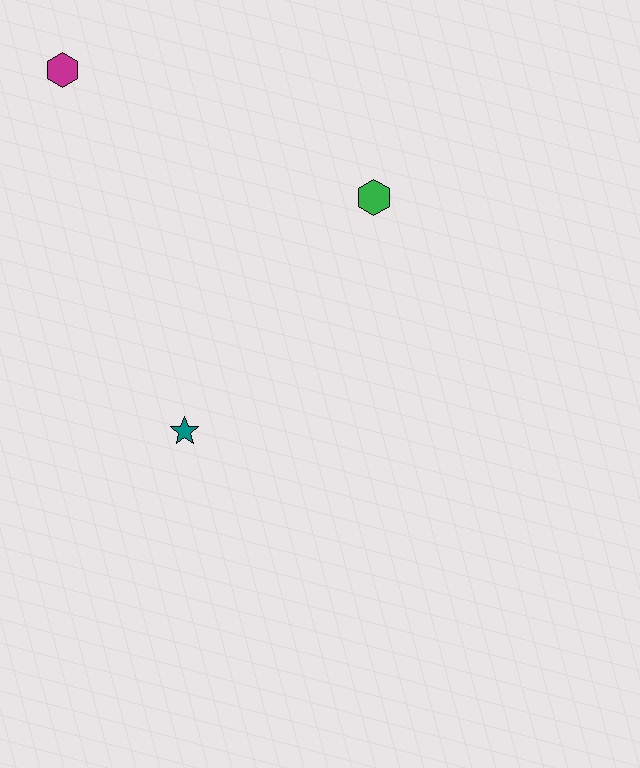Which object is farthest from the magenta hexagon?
The teal star is farthest from the magenta hexagon.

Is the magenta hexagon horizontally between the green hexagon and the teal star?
No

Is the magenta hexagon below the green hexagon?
No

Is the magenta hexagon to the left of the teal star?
Yes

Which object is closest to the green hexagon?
The teal star is closest to the green hexagon.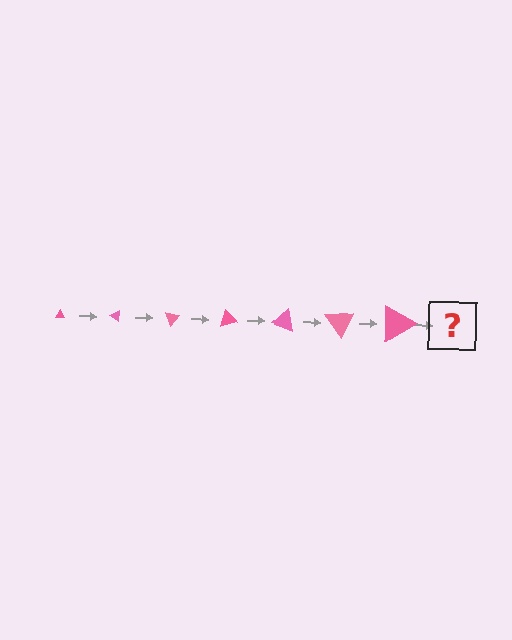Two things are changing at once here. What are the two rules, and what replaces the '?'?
The two rules are that the triangle grows larger each step and it rotates 35 degrees each step. The '?' should be a triangle, larger than the previous one and rotated 245 degrees from the start.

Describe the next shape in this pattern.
It should be a triangle, larger than the previous one and rotated 245 degrees from the start.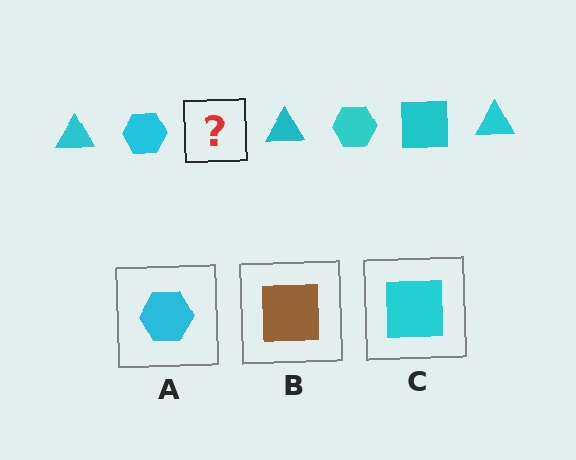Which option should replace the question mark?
Option C.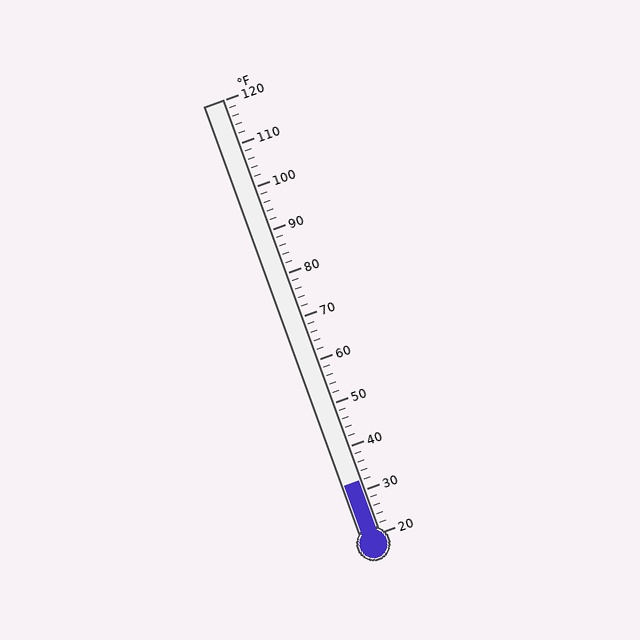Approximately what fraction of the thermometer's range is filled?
The thermometer is filled to approximately 10% of its range.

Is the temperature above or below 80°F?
The temperature is below 80°F.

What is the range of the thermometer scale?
The thermometer scale ranges from 20°F to 120°F.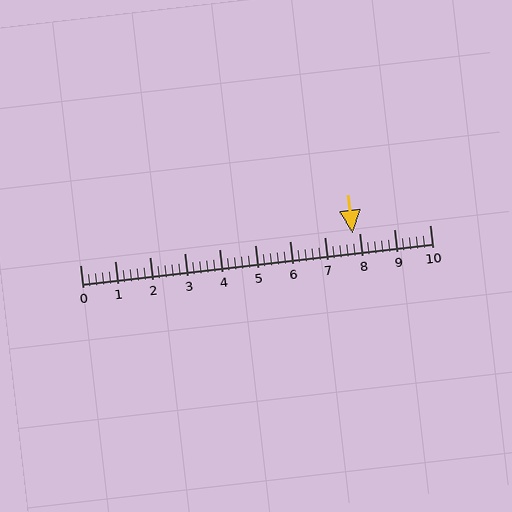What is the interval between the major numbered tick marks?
The major tick marks are spaced 1 units apart.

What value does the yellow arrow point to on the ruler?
The yellow arrow points to approximately 7.8.